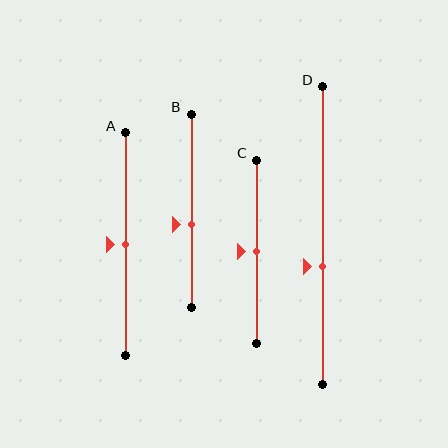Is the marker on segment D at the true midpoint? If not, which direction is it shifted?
No, the marker on segment D is shifted downward by about 10% of the segment length.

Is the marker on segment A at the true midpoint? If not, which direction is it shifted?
Yes, the marker on segment A is at the true midpoint.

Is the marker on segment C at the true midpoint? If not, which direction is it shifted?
Yes, the marker on segment C is at the true midpoint.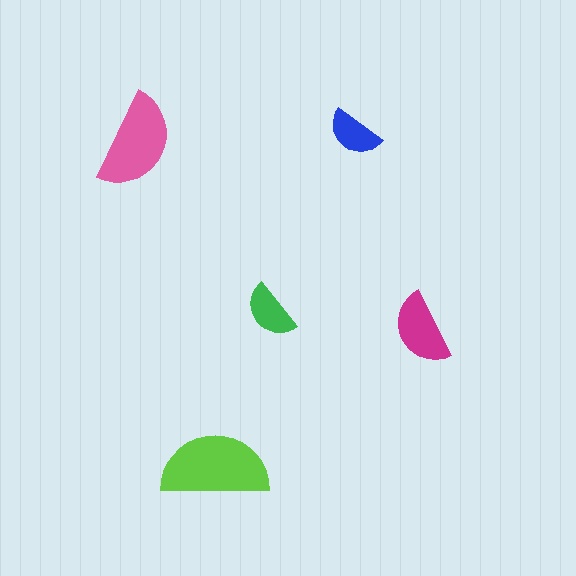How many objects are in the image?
There are 5 objects in the image.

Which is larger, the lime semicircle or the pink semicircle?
The lime one.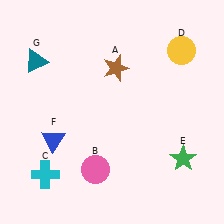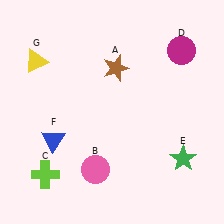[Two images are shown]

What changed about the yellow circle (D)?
In Image 1, D is yellow. In Image 2, it changed to magenta.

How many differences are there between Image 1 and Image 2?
There are 3 differences between the two images.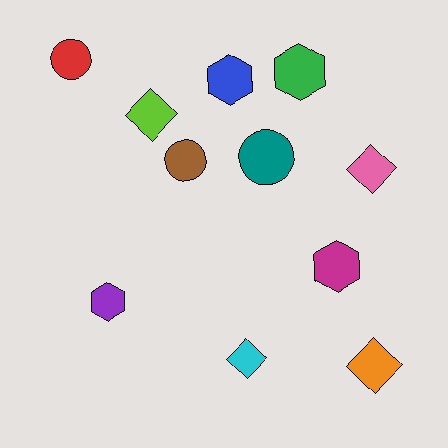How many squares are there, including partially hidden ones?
There are no squares.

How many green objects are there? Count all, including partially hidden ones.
There is 1 green object.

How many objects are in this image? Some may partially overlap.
There are 11 objects.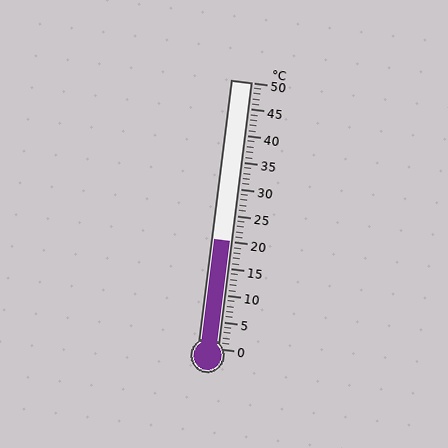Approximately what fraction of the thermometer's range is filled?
The thermometer is filled to approximately 40% of its range.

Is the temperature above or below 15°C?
The temperature is above 15°C.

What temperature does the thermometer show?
The thermometer shows approximately 20°C.